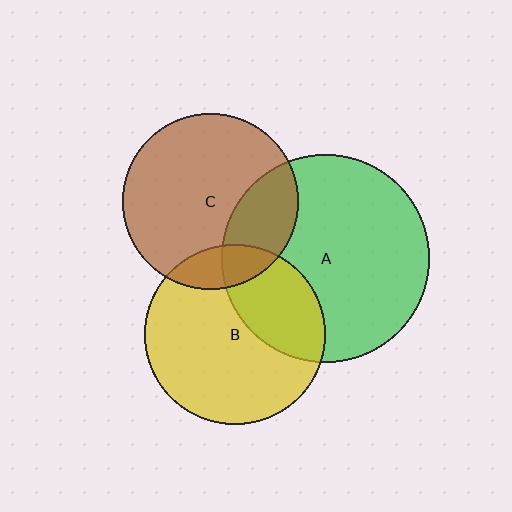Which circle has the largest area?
Circle A (green).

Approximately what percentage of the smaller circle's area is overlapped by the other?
Approximately 15%.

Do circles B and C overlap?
Yes.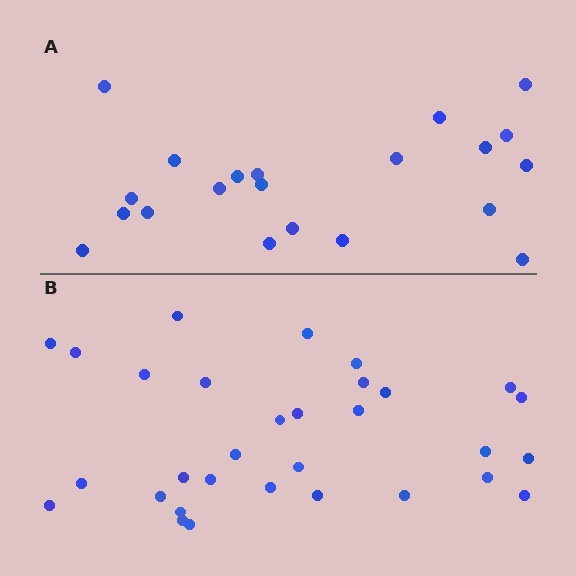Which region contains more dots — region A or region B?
Region B (the bottom region) has more dots.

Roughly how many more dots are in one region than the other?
Region B has roughly 10 or so more dots than region A.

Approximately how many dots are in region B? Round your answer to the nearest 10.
About 30 dots. (The exact count is 31, which rounds to 30.)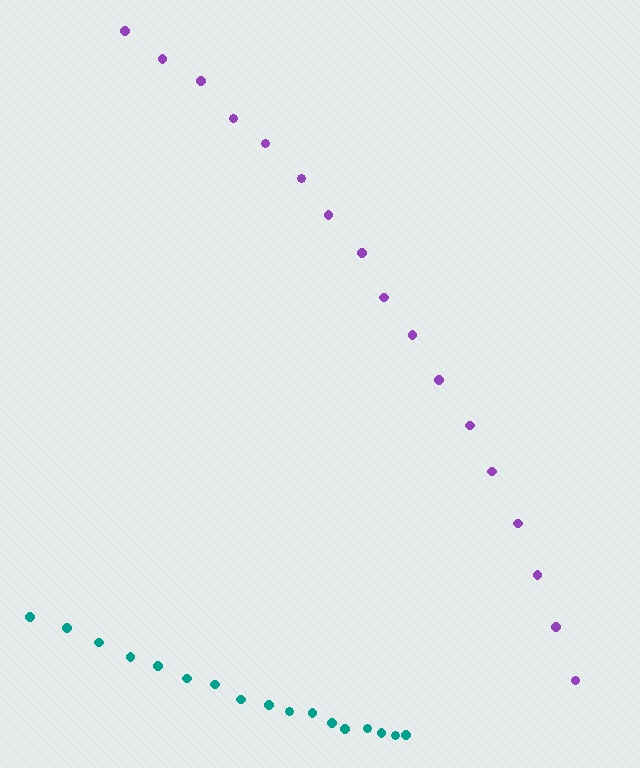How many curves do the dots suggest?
There are 2 distinct paths.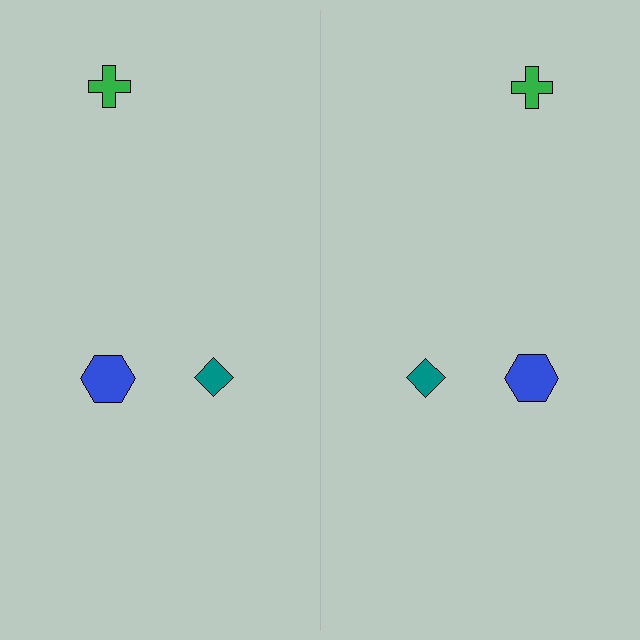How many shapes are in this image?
There are 6 shapes in this image.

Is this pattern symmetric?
Yes, this pattern has bilateral (reflection) symmetry.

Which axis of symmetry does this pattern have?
The pattern has a vertical axis of symmetry running through the center of the image.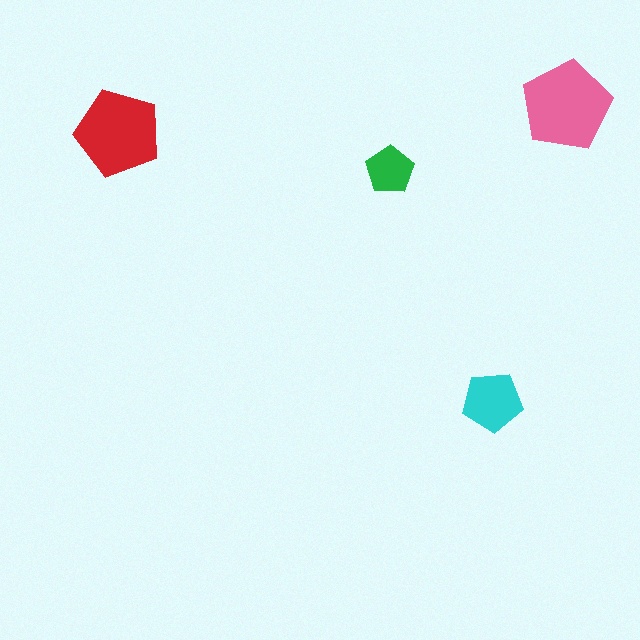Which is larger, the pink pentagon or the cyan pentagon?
The pink one.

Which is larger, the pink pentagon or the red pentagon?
The pink one.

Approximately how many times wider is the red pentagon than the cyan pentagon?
About 1.5 times wider.